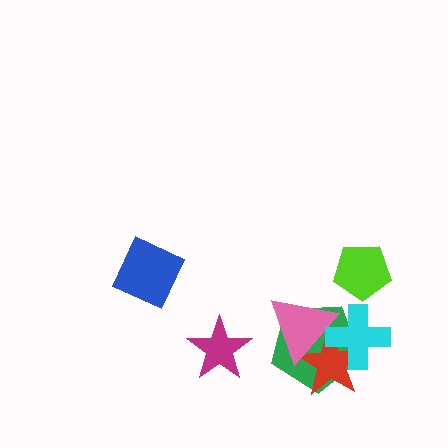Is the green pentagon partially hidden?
Yes, it is partially covered by another shape.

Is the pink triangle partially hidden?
Yes, it is partially covered by another shape.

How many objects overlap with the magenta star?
0 objects overlap with the magenta star.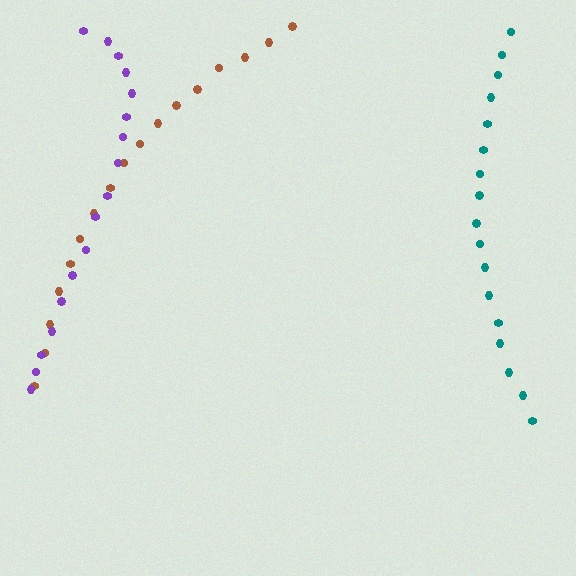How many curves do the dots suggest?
There are 3 distinct paths.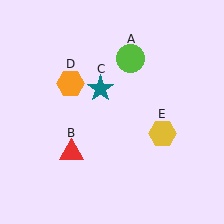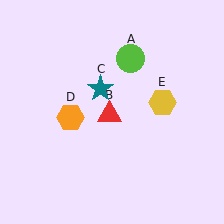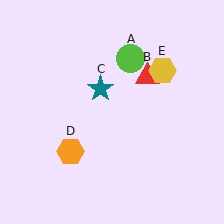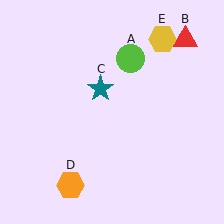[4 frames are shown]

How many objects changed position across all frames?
3 objects changed position: red triangle (object B), orange hexagon (object D), yellow hexagon (object E).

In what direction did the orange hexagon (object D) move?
The orange hexagon (object D) moved down.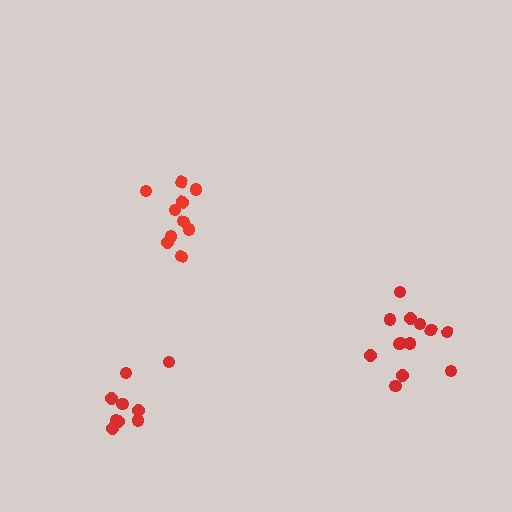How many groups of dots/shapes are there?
There are 3 groups.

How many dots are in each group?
Group 1: 10 dots, Group 2: 9 dots, Group 3: 13 dots (32 total).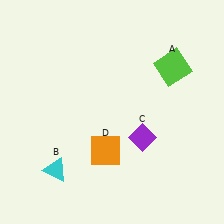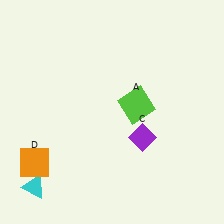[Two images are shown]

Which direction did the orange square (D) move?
The orange square (D) moved left.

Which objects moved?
The objects that moved are: the lime square (A), the cyan triangle (B), the orange square (D).